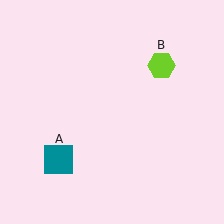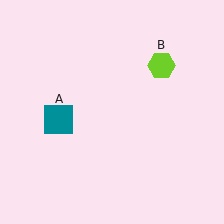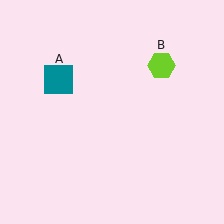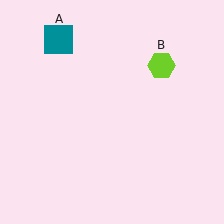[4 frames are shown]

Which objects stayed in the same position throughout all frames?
Lime hexagon (object B) remained stationary.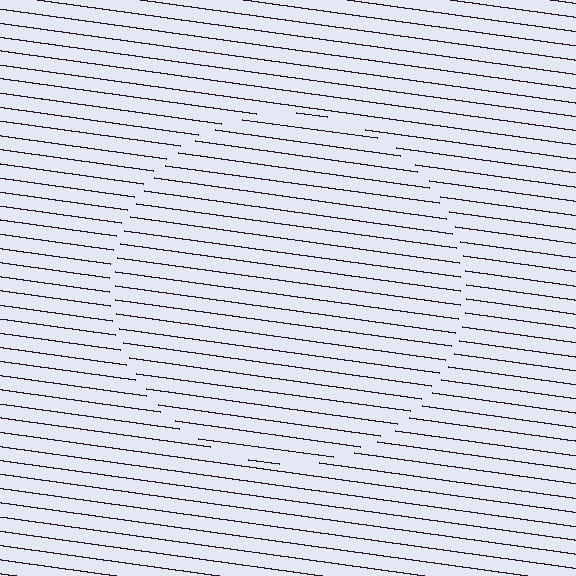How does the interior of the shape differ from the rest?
The interior of the shape contains the same grating, shifted by half a period — the contour is defined by the phase discontinuity where line-ends from the inner and outer gratings abut.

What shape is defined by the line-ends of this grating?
An illusory circle. The interior of the shape contains the same grating, shifted by half a period — the contour is defined by the phase discontinuity where line-ends from the inner and outer gratings abut.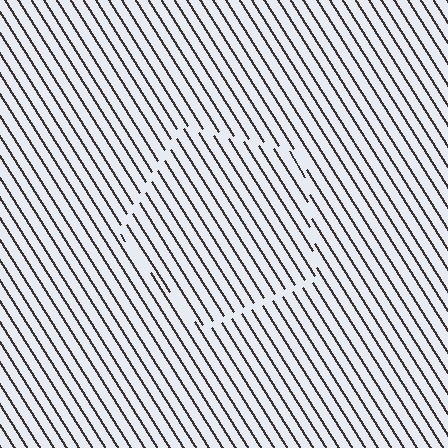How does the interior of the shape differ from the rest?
The interior of the shape contains the same grating, shifted by half a period — the contour is defined by the phase discontinuity where line-ends from the inner and outer gratings abut.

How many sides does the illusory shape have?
5 sides — the line-ends trace a pentagon.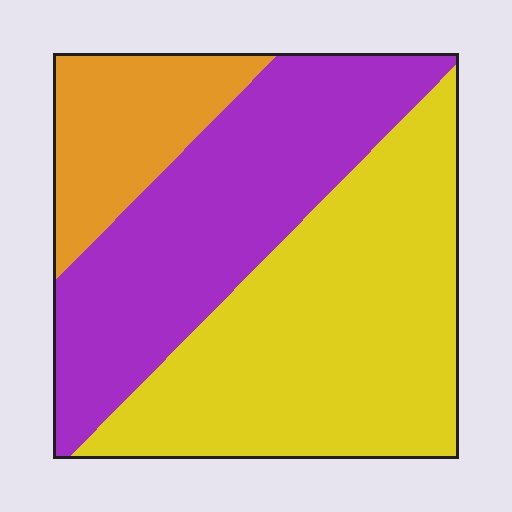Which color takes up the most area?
Yellow, at roughly 45%.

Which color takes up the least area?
Orange, at roughly 15%.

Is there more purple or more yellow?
Yellow.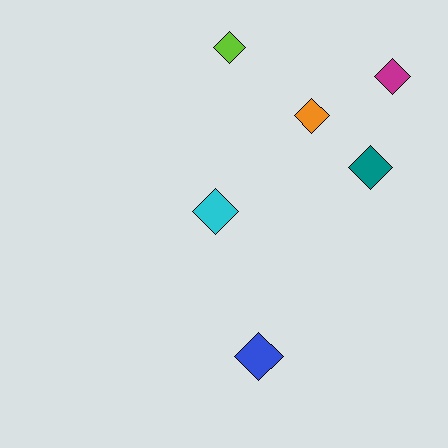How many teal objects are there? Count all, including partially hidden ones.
There is 1 teal object.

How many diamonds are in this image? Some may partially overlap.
There are 6 diamonds.